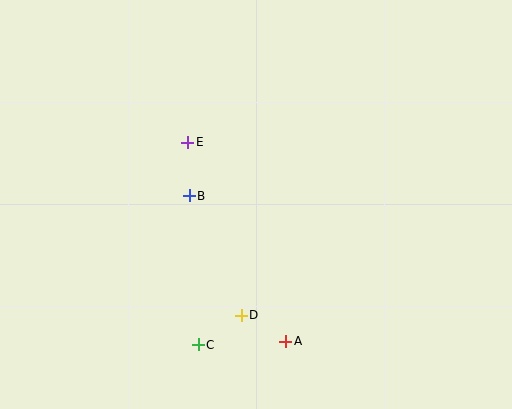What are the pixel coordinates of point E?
Point E is at (188, 142).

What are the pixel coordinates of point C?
Point C is at (198, 345).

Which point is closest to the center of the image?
Point B at (189, 196) is closest to the center.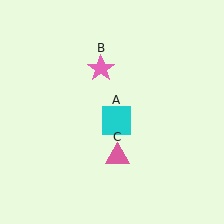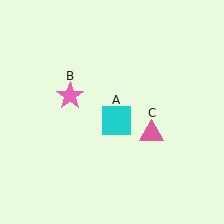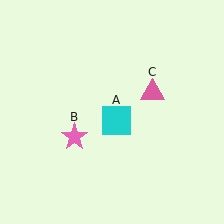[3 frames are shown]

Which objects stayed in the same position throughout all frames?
Cyan square (object A) remained stationary.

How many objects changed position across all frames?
2 objects changed position: pink star (object B), pink triangle (object C).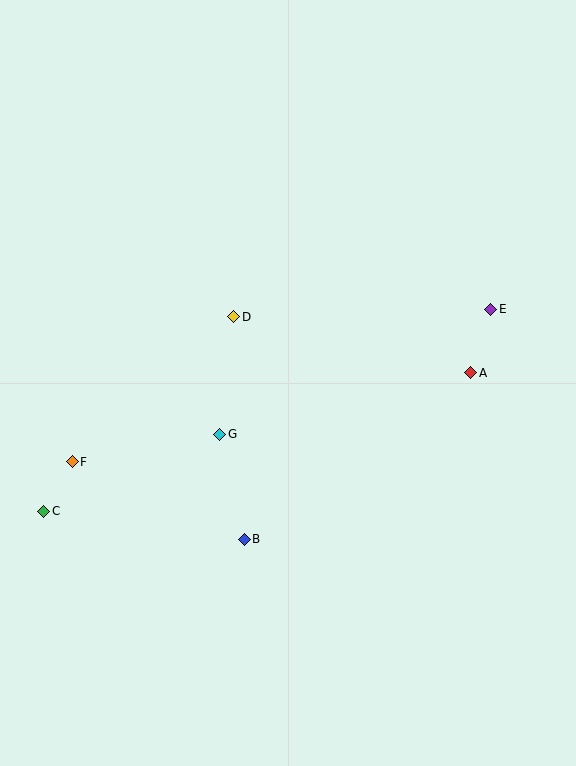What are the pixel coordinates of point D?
Point D is at (234, 317).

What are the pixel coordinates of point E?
Point E is at (491, 309).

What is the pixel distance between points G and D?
The distance between G and D is 118 pixels.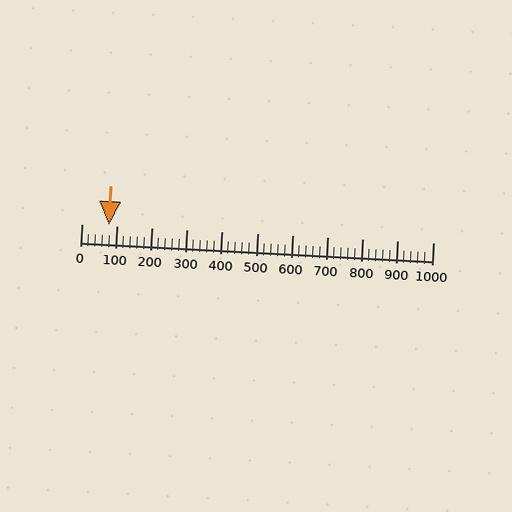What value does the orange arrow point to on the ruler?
The orange arrow points to approximately 79.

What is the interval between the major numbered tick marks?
The major tick marks are spaced 100 units apart.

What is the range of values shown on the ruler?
The ruler shows values from 0 to 1000.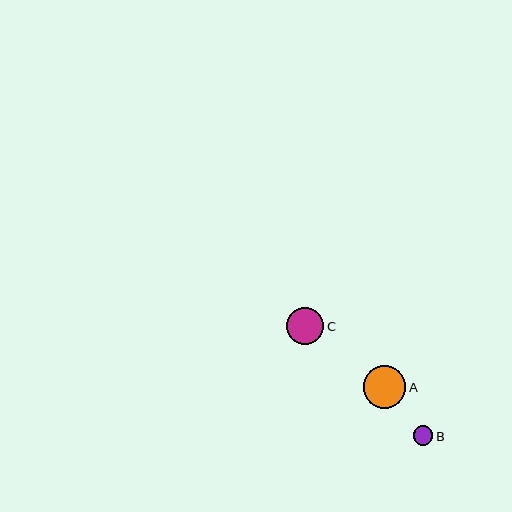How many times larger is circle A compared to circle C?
Circle A is approximately 1.1 times the size of circle C.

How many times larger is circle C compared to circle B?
Circle C is approximately 1.9 times the size of circle B.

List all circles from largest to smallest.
From largest to smallest: A, C, B.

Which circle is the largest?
Circle A is the largest with a size of approximately 42 pixels.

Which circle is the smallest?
Circle B is the smallest with a size of approximately 20 pixels.